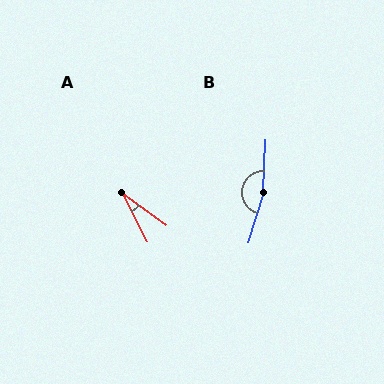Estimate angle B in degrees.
Approximately 166 degrees.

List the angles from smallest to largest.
A (27°), B (166°).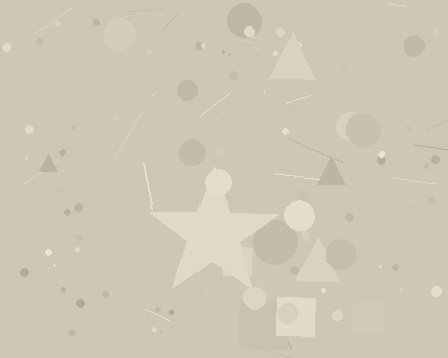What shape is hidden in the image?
A star is hidden in the image.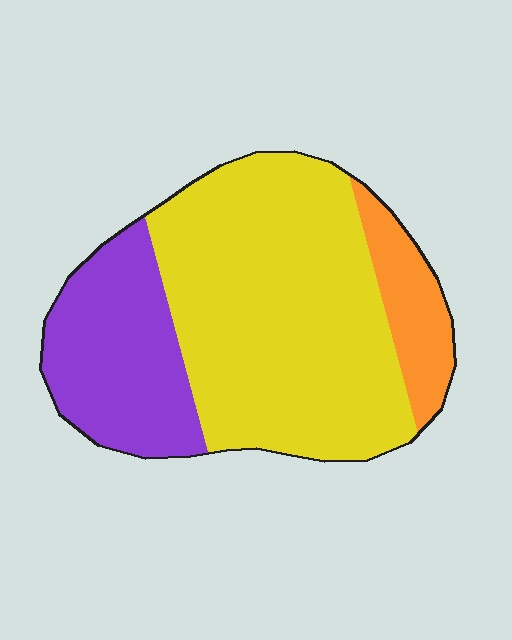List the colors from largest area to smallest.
From largest to smallest: yellow, purple, orange.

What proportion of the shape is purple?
Purple takes up between a sixth and a third of the shape.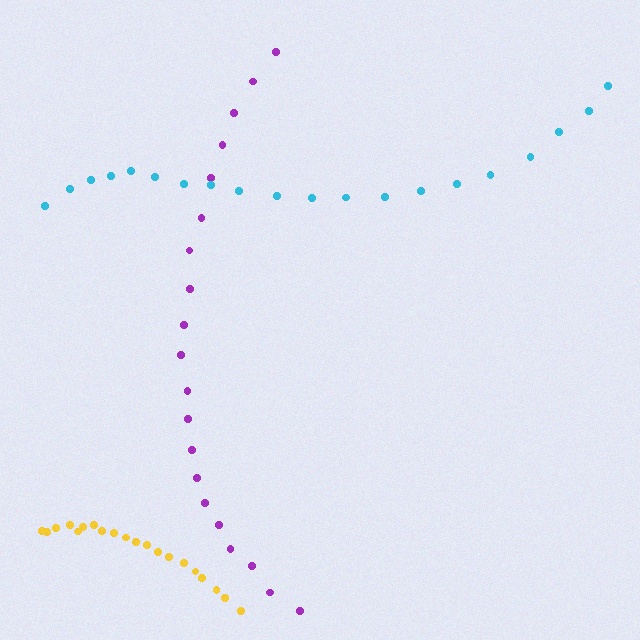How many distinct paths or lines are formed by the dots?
There are 3 distinct paths.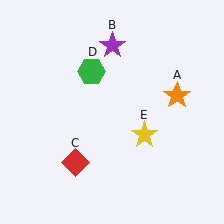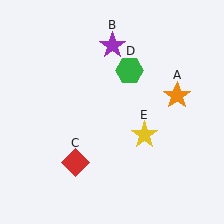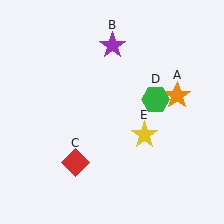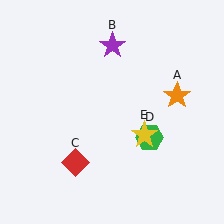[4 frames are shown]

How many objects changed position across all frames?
1 object changed position: green hexagon (object D).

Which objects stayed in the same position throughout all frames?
Orange star (object A) and purple star (object B) and red diamond (object C) and yellow star (object E) remained stationary.